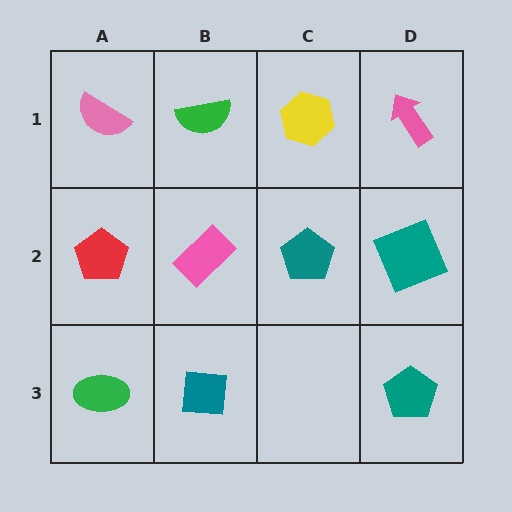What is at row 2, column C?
A teal pentagon.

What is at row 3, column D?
A teal pentagon.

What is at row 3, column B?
A teal square.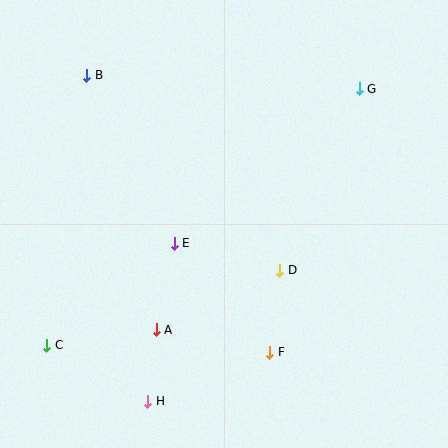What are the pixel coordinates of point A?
Point A is at (157, 330).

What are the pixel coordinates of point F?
Point F is at (270, 352).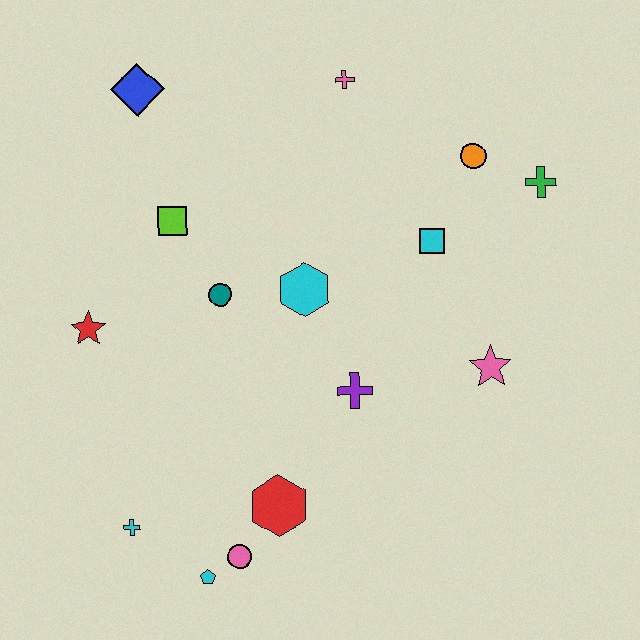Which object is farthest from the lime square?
The green cross is farthest from the lime square.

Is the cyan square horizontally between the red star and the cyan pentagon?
No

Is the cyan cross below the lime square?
Yes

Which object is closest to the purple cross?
The cyan hexagon is closest to the purple cross.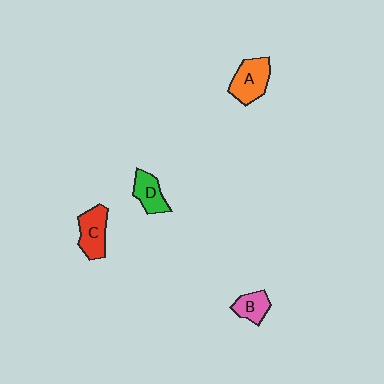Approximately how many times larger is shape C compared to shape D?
Approximately 1.2 times.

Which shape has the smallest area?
Shape B (pink).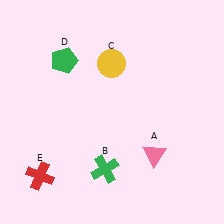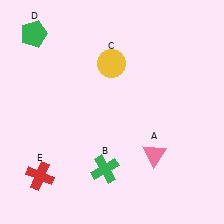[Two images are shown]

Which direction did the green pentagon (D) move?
The green pentagon (D) moved left.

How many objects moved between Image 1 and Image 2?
1 object moved between the two images.